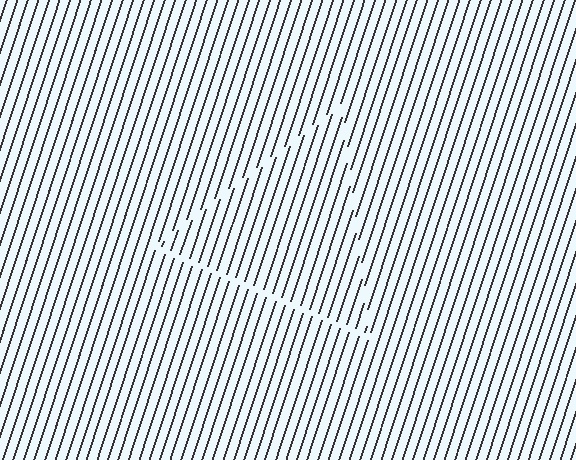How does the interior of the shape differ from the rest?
The interior of the shape contains the same grating, shifted by half a period — the contour is defined by the phase discontinuity where line-ends from the inner and outer gratings abut.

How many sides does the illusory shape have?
3 sides — the line-ends trace a triangle.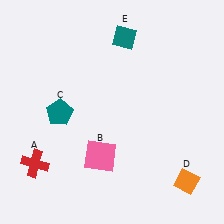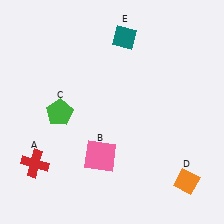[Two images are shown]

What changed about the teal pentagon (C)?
In Image 1, C is teal. In Image 2, it changed to green.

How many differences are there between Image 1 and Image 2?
There is 1 difference between the two images.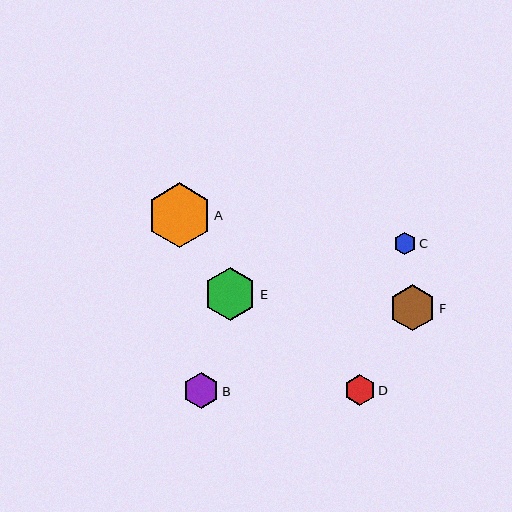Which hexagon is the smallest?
Hexagon C is the smallest with a size of approximately 23 pixels.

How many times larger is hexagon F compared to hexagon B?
Hexagon F is approximately 1.3 times the size of hexagon B.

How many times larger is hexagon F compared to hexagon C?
Hexagon F is approximately 2.0 times the size of hexagon C.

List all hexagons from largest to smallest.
From largest to smallest: A, E, F, B, D, C.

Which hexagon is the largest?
Hexagon A is the largest with a size of approximately 64 pixels.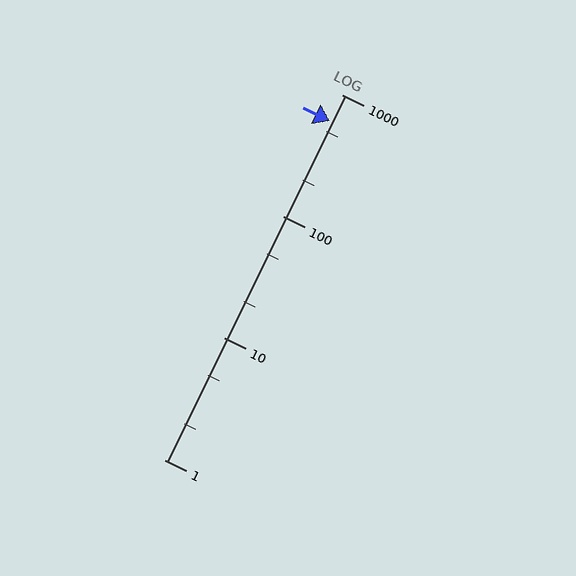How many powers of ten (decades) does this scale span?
The scale spans 3 decades, from 1 to 1000.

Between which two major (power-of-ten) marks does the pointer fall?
The pointer is between 100 and 1000.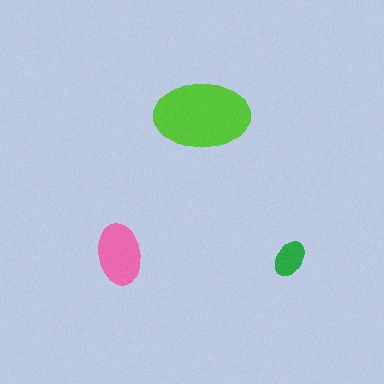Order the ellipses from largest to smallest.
the lime one, the pink one, the green one.